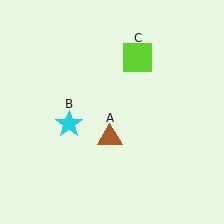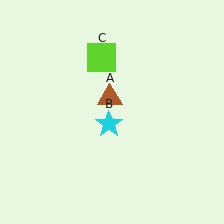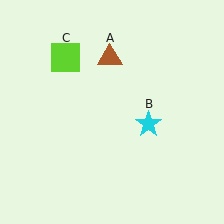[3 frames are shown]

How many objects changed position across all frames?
3 objects changed position: brown triangle (object A), cyan star (object B), lime square (object C).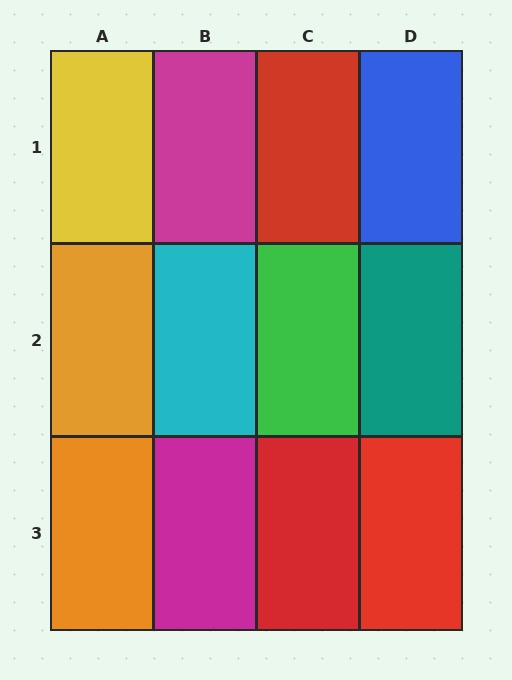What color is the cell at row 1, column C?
Red.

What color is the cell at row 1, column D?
Blue.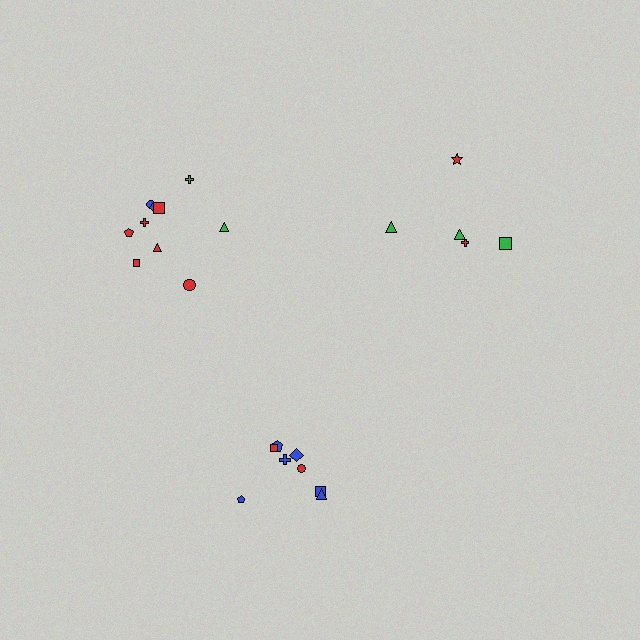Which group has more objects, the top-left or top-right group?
The top-left group.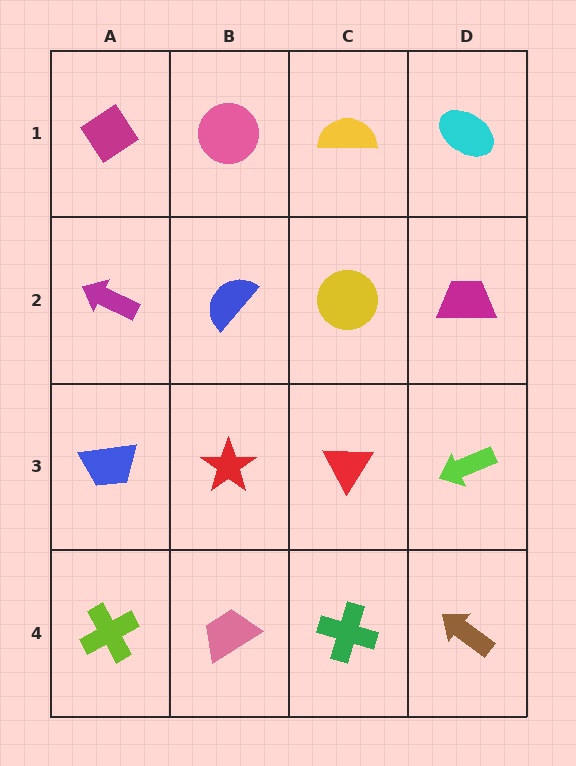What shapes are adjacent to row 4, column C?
A red triangle (row 3, column C), a pink trapezoid (row 4, column B), a brown arrow (row 4, column D).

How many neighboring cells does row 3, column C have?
4.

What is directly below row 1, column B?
A blue semicircle.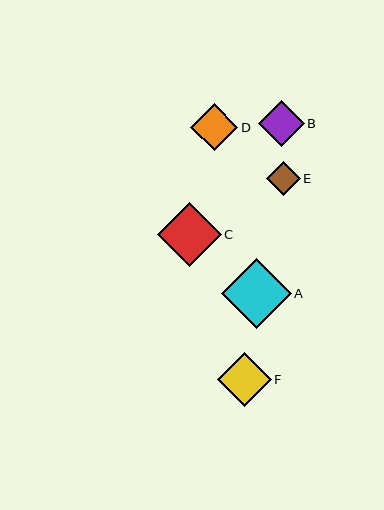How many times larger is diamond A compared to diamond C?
Diamond A is approximately 1.1 times the size of diamond C.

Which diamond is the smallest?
Diamond E is the smallest with a size of approximately 34 pixels.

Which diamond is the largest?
Diamond A is the largest with a size of approximately 70 pixels.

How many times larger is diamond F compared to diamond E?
Diamond F is approximately 1.6 times the size of diamond E.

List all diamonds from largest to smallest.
From largest to smallest: A, C, F, D, B, E.